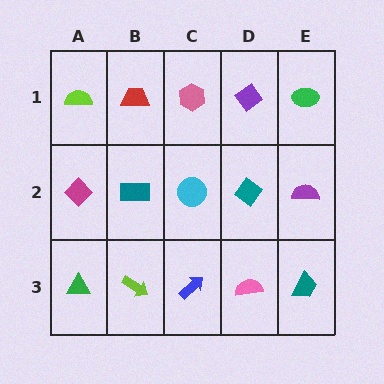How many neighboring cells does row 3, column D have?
3.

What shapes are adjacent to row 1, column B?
A teal rectangle (row 2, column B), a lime semicircle (row 1, column A), a pink hexagon (row 1, column C).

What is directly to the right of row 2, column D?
A purple semicircle.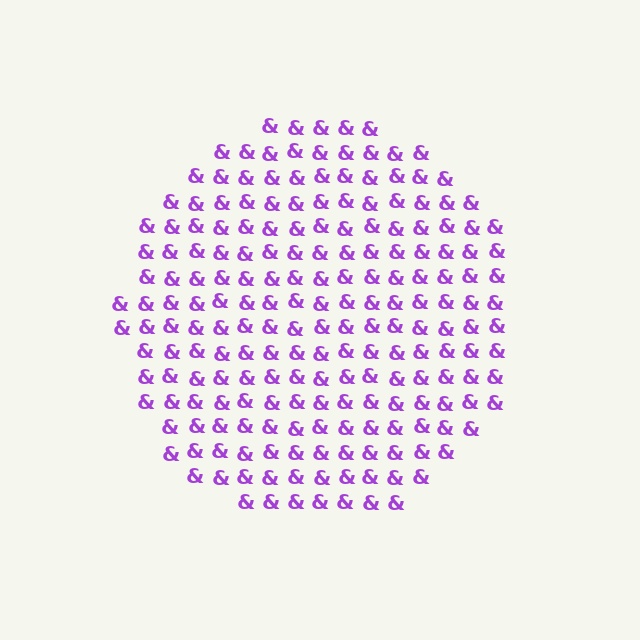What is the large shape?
The large shape is a circle.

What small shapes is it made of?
It is made of small ampersands.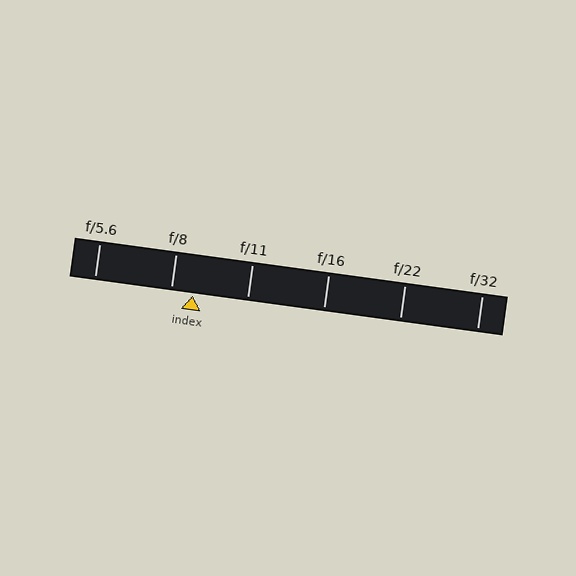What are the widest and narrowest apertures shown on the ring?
The widest aperture shown is f/5.6 and the narrowest is f/32.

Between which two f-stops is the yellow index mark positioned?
The index mark is between f/8 and f/11.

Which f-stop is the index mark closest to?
The index mark is closest to f/8.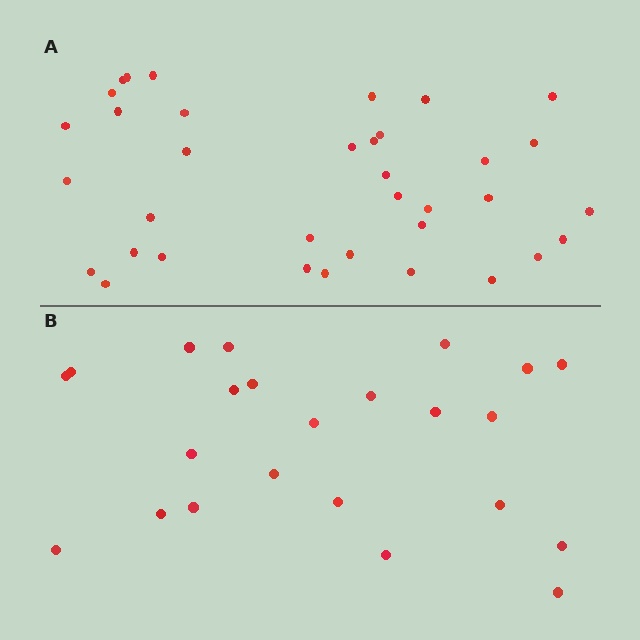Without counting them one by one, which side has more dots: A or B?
Region A (the top region) has more dots.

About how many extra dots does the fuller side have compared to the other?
Region A has approximately 15 more dots than region B.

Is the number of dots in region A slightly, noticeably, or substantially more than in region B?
Region A has substantially more. The ratio is roughly 1.6 to 1.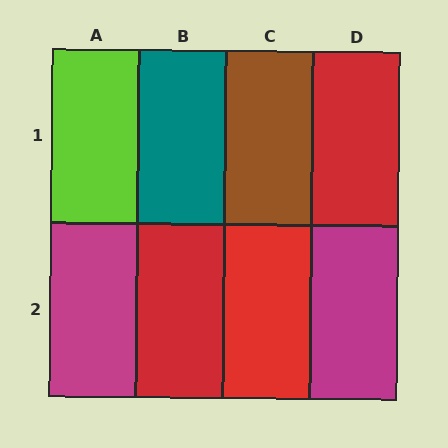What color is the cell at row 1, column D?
Red.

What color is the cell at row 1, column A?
Lime.